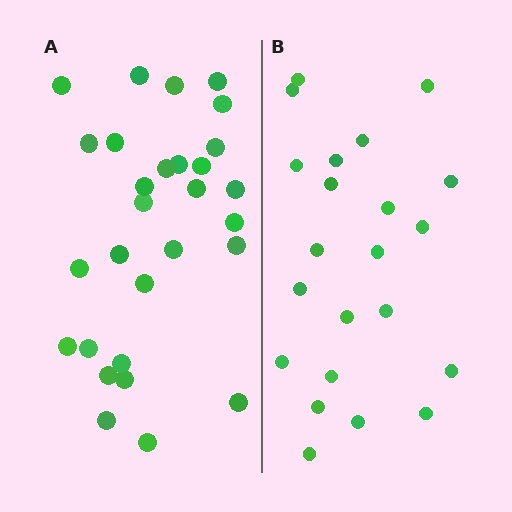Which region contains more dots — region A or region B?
Region A (the left region) has more dots.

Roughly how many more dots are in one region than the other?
Region A has roughly 8 or so more dots than region B.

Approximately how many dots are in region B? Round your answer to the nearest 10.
About 20 dots. (The exact count is 22, which rounds to 20.)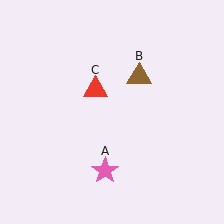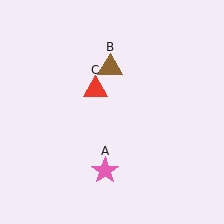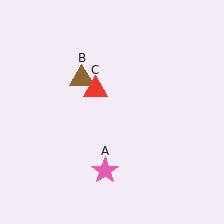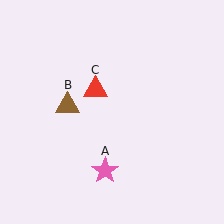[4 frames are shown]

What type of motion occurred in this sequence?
The brown triangle (object B) rotated counterclockwise around the center of the scene.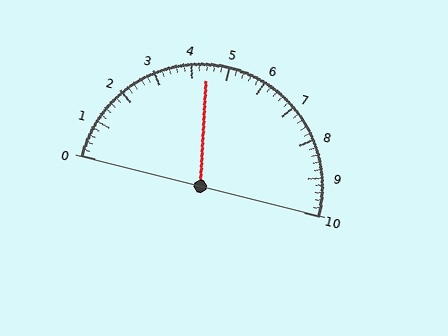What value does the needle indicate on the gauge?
The needle indicates approximately 4.4.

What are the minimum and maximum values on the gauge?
The gauge ranges from 0 to 10.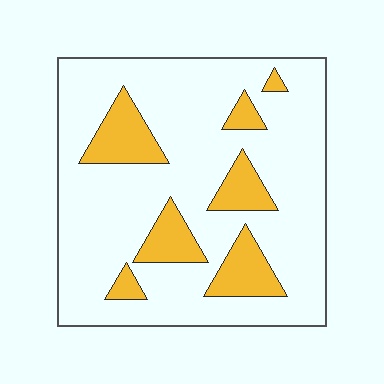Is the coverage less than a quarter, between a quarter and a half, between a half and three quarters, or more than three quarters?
Less than a quarter.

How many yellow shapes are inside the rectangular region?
7.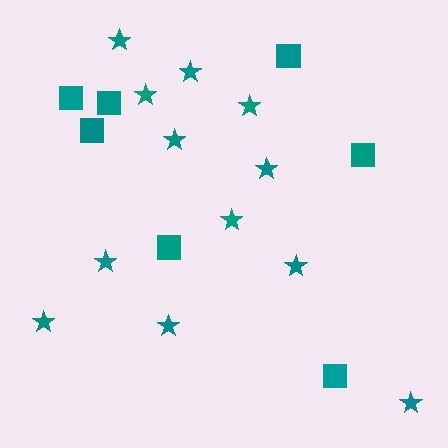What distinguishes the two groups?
There are 2 groups: one group of squares (7) and one group of stars (12).